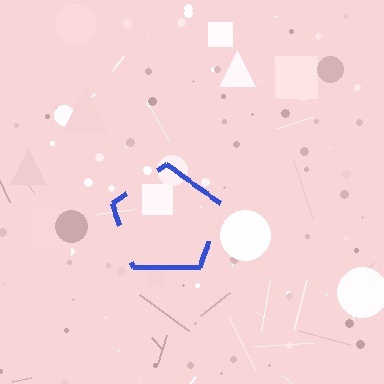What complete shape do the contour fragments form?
The contour fragments form a pentagon.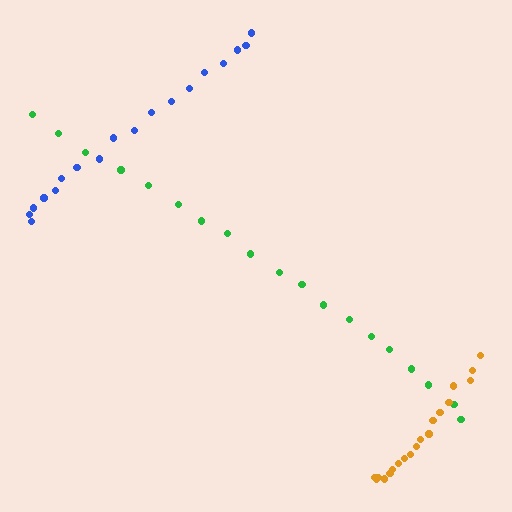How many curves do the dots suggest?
There are 3 distinct paths.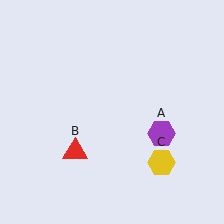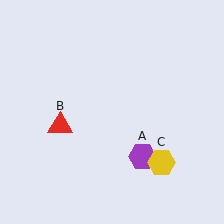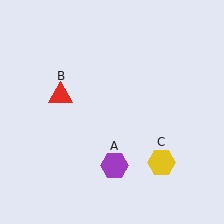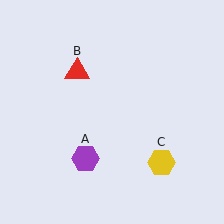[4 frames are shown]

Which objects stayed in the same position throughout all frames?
Yellow hexagon (object C) remained stationary.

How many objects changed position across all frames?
2 objects changed position: purple hexagon (object A), red triangle (object B).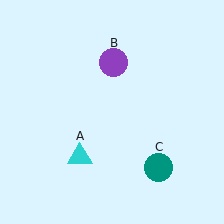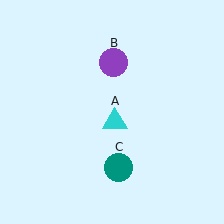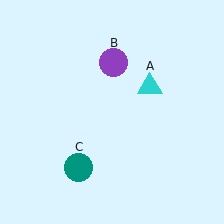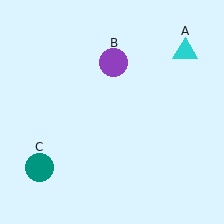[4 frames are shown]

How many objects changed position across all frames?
2 objects changed position: cyan triangle (object A), teal circle (object C).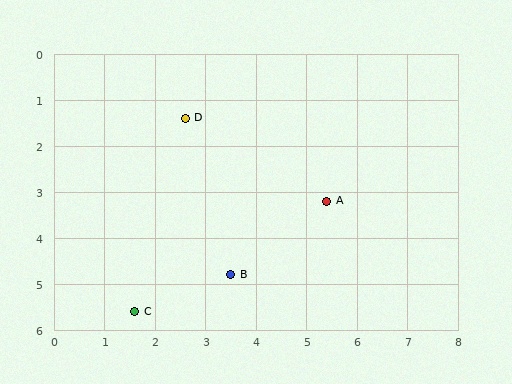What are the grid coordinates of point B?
Point B is at approximately (3.5, 4.8).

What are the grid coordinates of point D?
Point D is at approximately (2.6, 1.4).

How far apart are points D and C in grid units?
Points D and C are about 4.3 grid units apart.